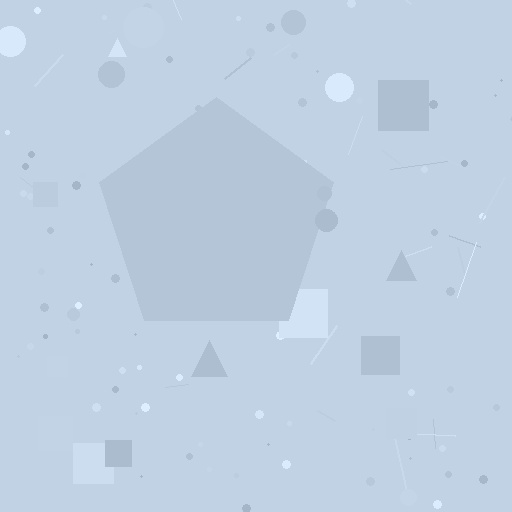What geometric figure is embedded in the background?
A pentagon is embedded in the background.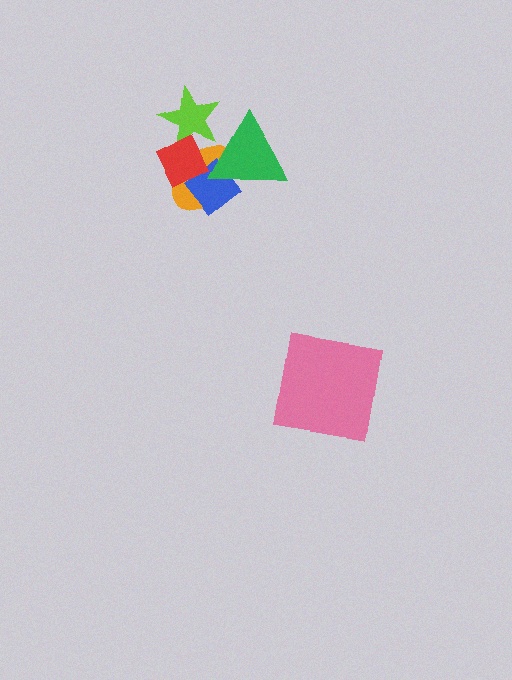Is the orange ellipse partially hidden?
Yes, it is partially covered by another shape.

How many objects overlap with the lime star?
3 objects overlap with the lime star.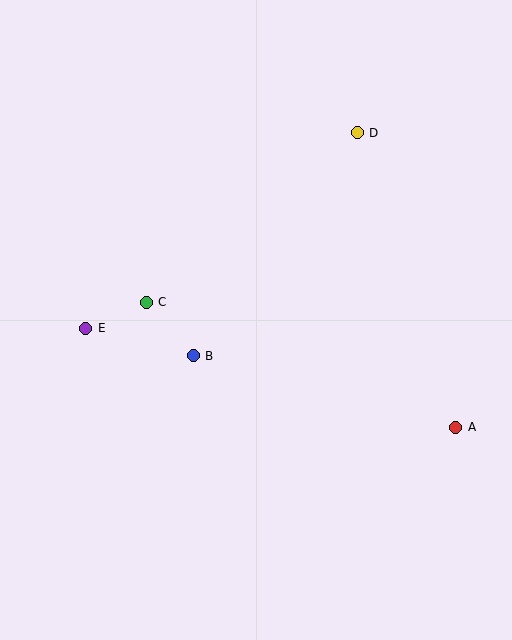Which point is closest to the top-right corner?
Point D is closest to the top-right corner.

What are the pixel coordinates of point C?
Point C is at (146, 302).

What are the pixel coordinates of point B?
Point B is at (193, 356).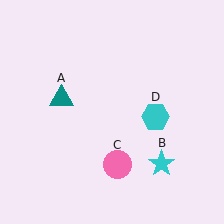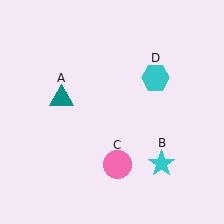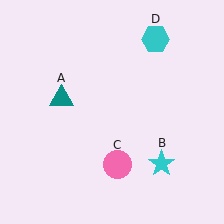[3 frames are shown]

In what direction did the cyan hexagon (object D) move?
The cyan hexagon (object D) moved up.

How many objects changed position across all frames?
1 object changed position: cyan hexagon (object D).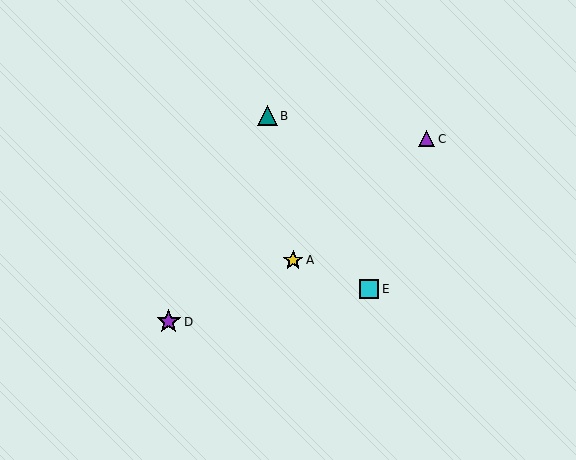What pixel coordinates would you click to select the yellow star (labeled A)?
Click at (293, 260) to select the yellow star A.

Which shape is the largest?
The purple star (labeled D) is the largest.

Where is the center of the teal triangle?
The center of the teal triangle is at (267, 116).